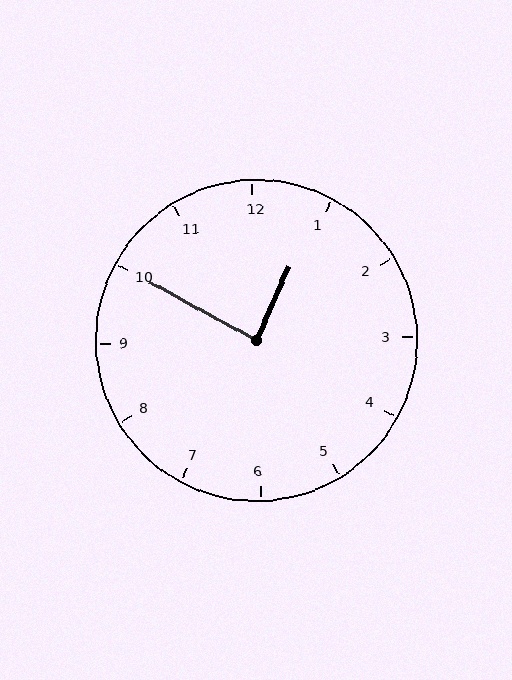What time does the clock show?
12:50.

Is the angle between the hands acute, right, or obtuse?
It is right.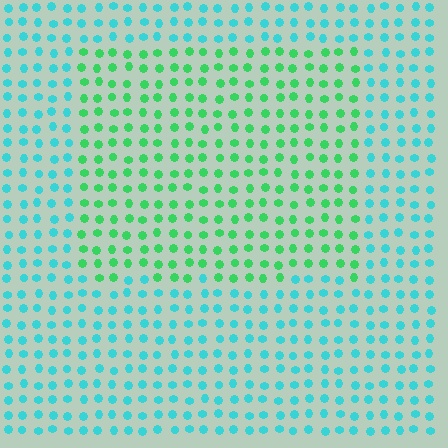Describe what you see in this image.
The image is filled with small cyan elements in a uniform arrangement. A rectangle-shaped region is visible where the elements are tinted to a slightly different hue, forming a subtle color boundary.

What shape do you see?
I see a rectangle.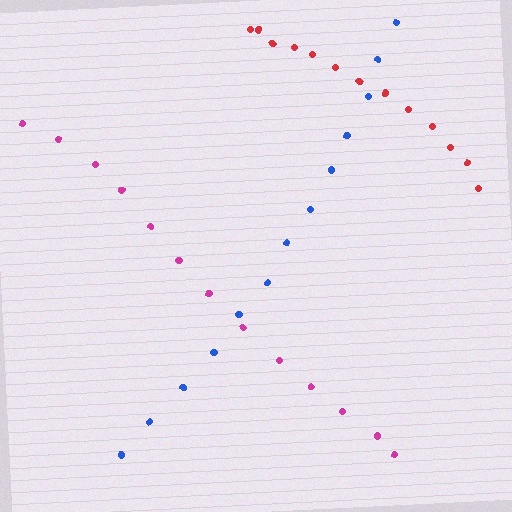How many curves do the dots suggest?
There are 3 distinct paths.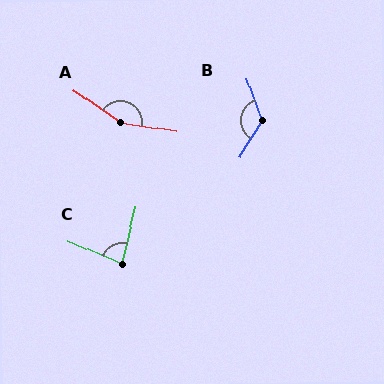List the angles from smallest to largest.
C (82°), B (128°), A (155°).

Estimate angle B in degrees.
Approximately 128 degrees.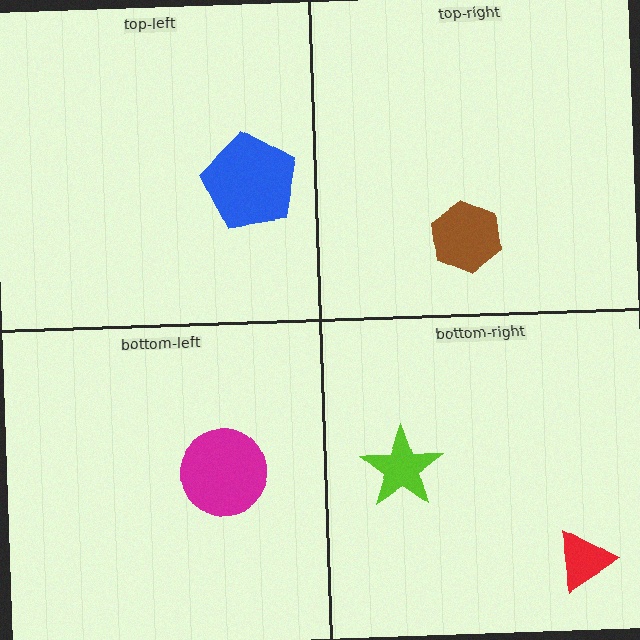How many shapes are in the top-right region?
1.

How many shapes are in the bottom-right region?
2.